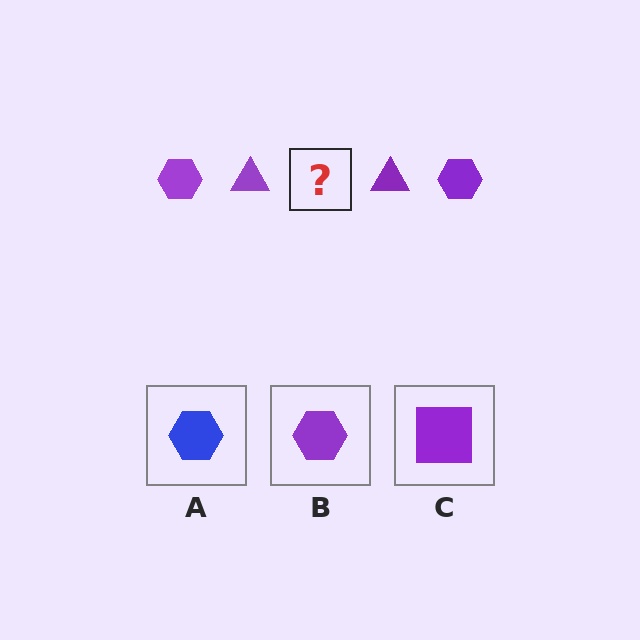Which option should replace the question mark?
Option B.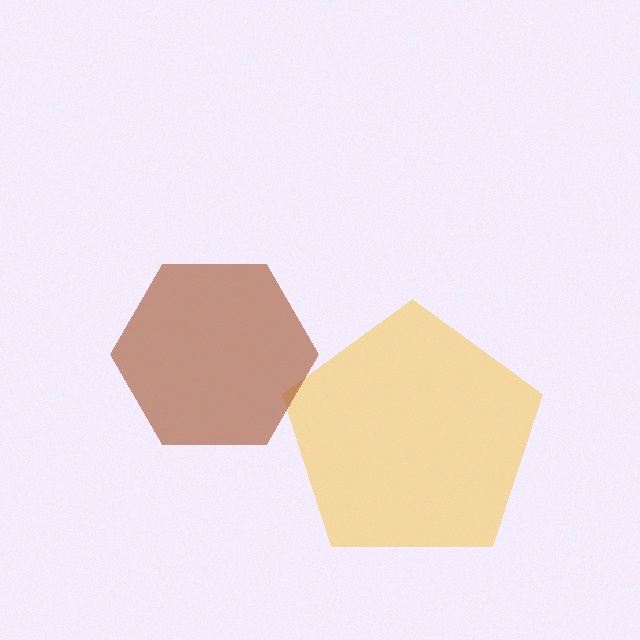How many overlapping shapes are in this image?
There are 2 overlapping shapes in the image.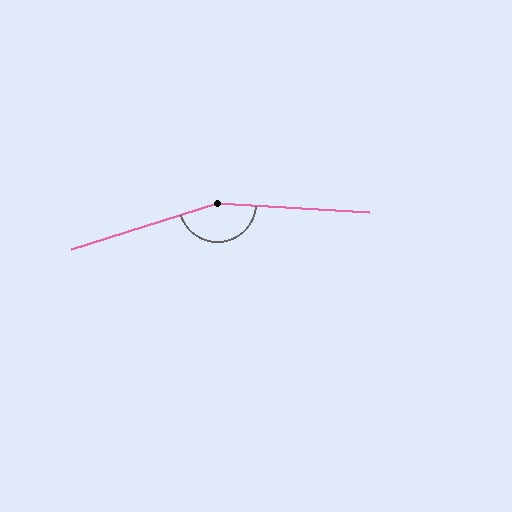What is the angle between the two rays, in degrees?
Approximately 159 degrees.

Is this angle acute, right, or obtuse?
It is obtuse.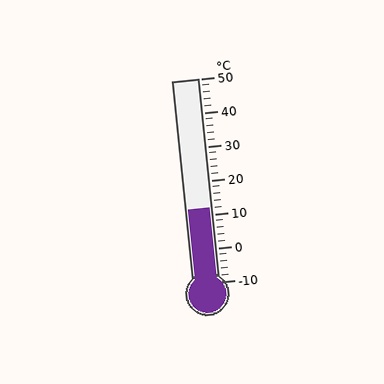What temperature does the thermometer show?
The thermometer shows approximately 12°C.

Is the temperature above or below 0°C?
The temperature is above 0°C.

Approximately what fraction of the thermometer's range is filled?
The thermometer is filled to approximately 35% of its range.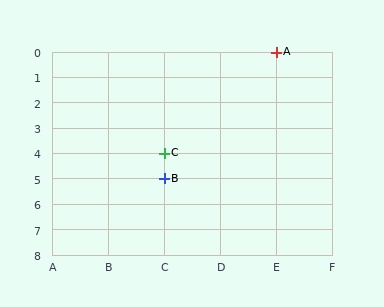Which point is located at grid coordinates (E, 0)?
Point A is at (E, 0).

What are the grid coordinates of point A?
Point A is at grid coordinates (E, 0).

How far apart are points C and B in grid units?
Points C and B are 1 row apart.